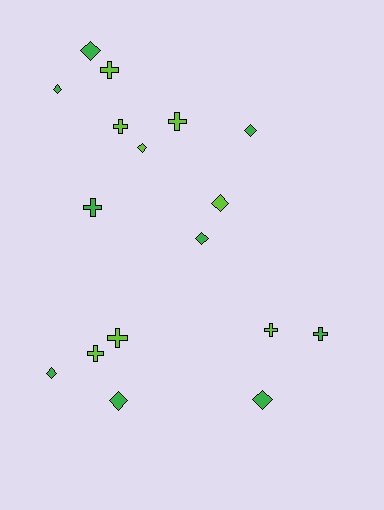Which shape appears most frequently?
Diamond, with 9 objects.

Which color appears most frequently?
Green, with 9 objects.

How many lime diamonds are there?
There are 2 lime diamonds.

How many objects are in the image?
There are 17 objects.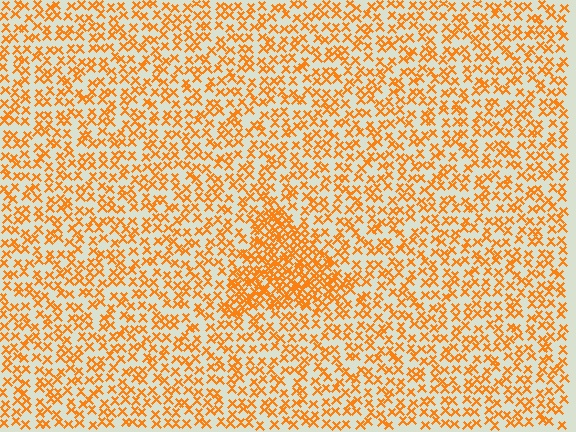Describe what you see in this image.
The image contains small orange elements arranged at two different densities. A triangle-shaped region is visible where the elements are more densely packed than the surrounding area.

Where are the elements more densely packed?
The elements are more densely packed inside the triangle boundary.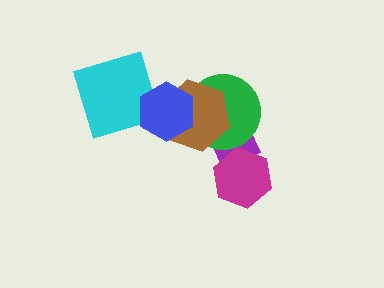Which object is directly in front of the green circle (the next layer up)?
The brown hexagon is directly in front of the green circle.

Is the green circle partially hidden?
Yes, it is partially covered by another shape.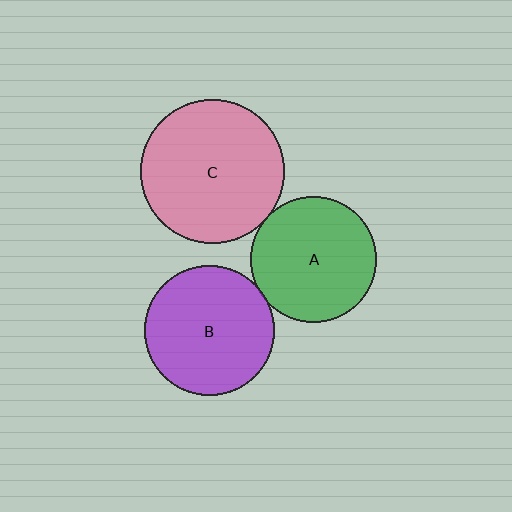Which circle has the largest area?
Circle C (pink).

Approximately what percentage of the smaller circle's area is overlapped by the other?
Approximately 5%.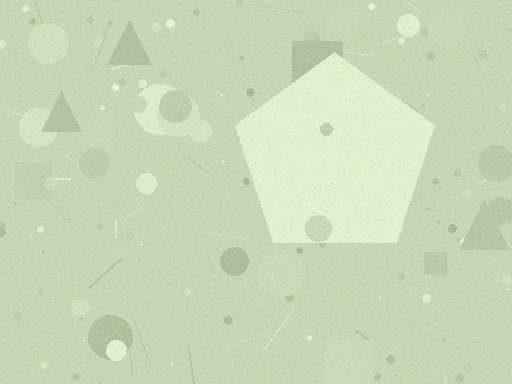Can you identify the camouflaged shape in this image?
The camouflaged shape is a pentagon.